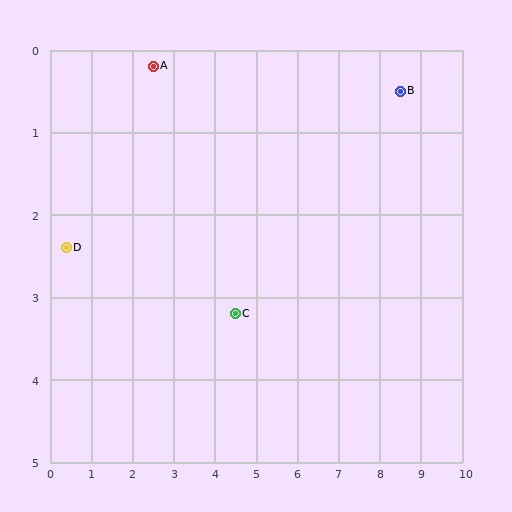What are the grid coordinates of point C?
Point C is at approximately (4.5, 3.2).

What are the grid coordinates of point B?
Point B is at approximately (8.5, 0.5).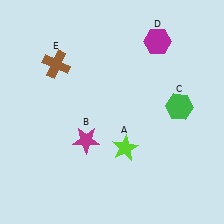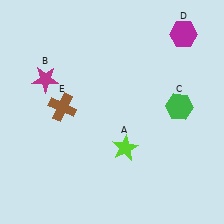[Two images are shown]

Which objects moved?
The objects that moved are: the magenta star (B), the magenta hexagon (D), the brown cross (E).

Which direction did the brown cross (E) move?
The brown cross (E) moved down.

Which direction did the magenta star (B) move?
The magenta star (B) moved up.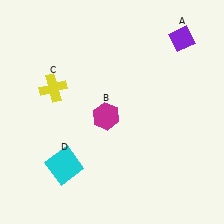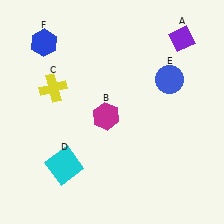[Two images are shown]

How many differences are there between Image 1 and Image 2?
There are 2 differences between the two images.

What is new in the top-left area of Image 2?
A blue hexagon (F) was added in the top-left area of Image 2.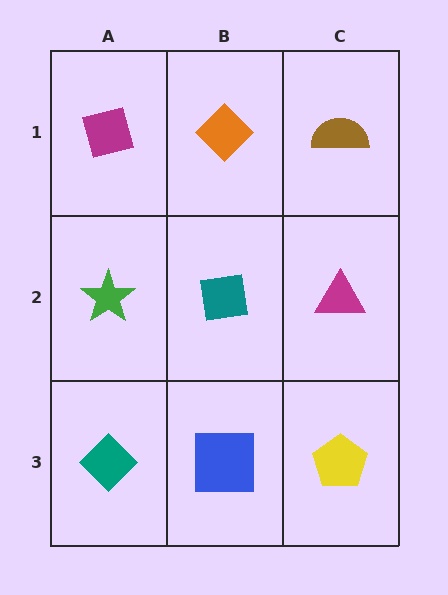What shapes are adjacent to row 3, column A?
A green star (row 2, column A), a blue square (row 3, column B).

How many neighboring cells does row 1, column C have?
2.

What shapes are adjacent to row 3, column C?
A magenta triangle (row 2, column C), a blue square (row 3, column B).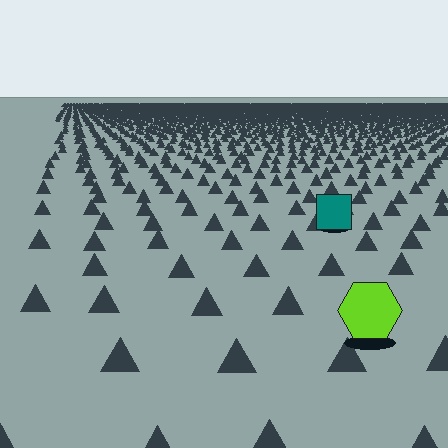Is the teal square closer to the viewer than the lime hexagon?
No. The lime hexagon is closer — you can tell from the texture gradient: the ground texture is coarser near it.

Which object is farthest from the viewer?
The teal square is farthest from the viewer. It appears smaller and the ground texture around it is denser.